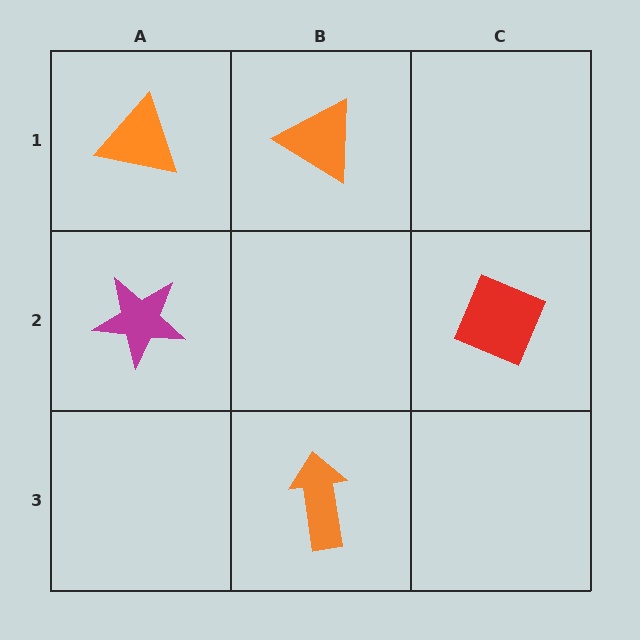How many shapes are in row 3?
1 shape.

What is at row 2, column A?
A magenta star.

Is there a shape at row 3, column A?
No, that cell is empty.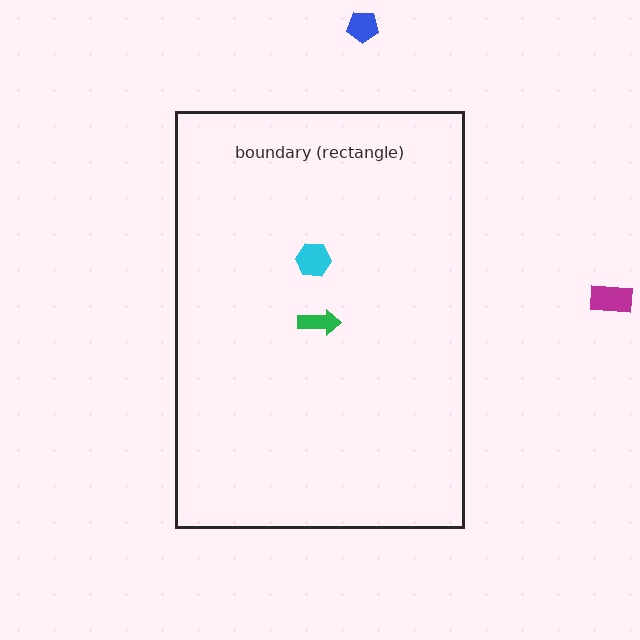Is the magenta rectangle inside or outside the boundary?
Outside.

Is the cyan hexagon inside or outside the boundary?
Inside.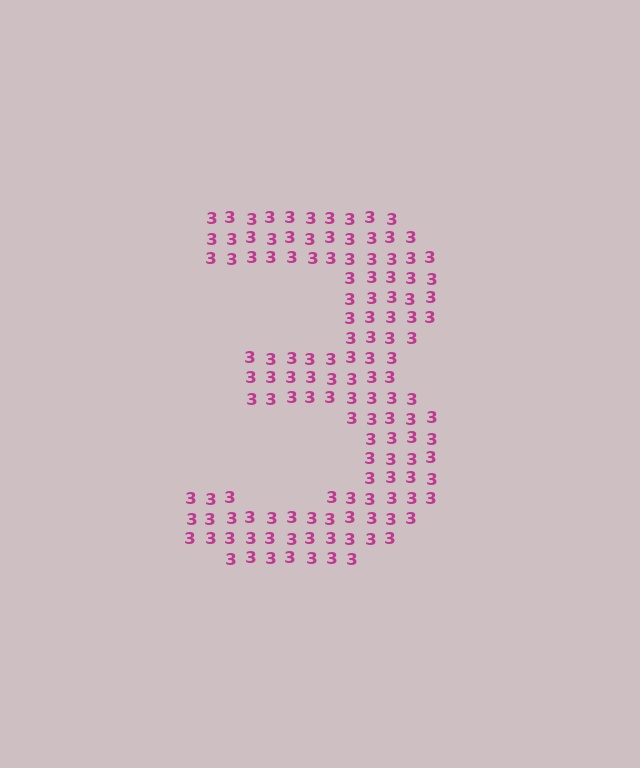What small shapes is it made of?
It is made of small digit 3's.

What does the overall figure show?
The overall figure shows the digit 3.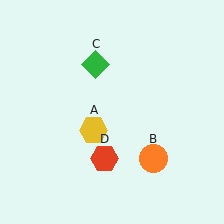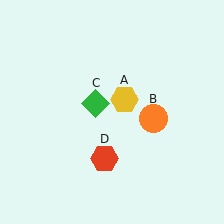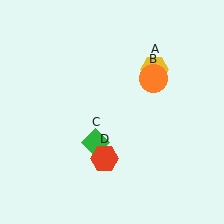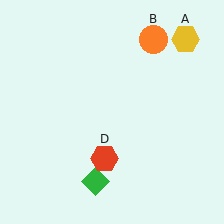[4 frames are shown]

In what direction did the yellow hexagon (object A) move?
The yellow hexagon (object A) moved up and to the right.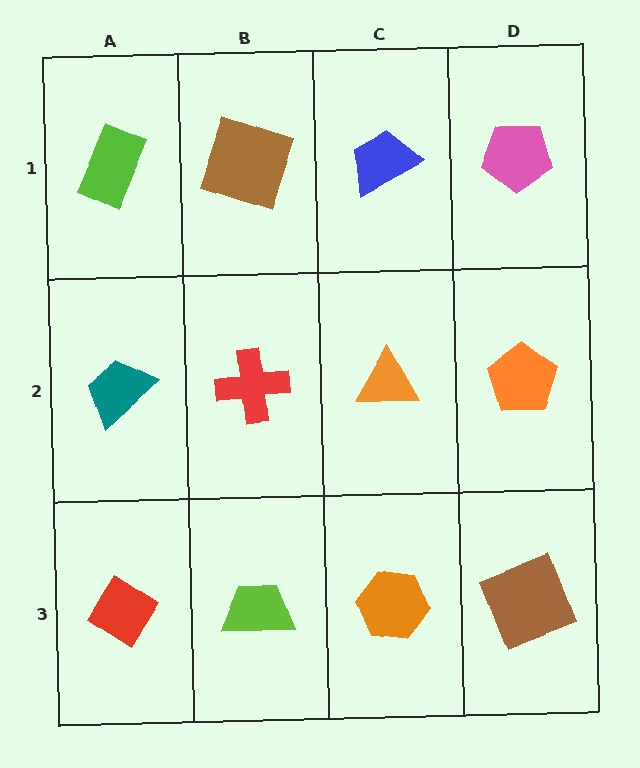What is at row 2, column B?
A red cross.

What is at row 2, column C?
An orange triangle.